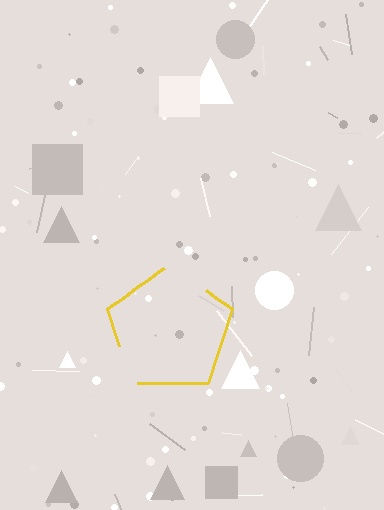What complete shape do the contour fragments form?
The contour fragments form a pentagon.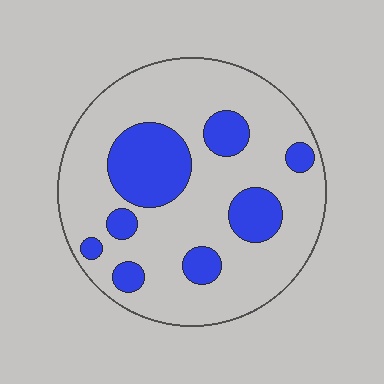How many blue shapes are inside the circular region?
8.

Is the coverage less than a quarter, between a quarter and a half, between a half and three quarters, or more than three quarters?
Less than a quarter.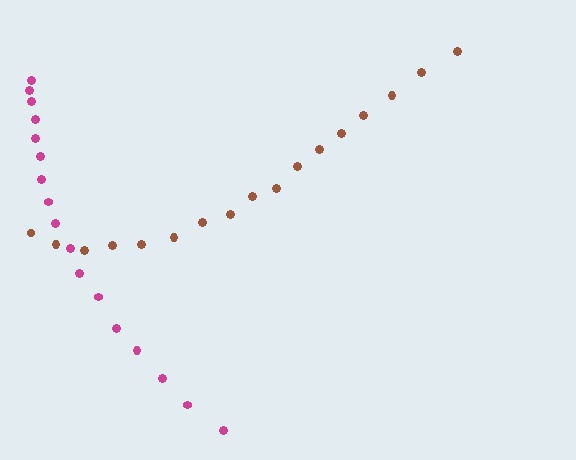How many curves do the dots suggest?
There are 2 distinct paths.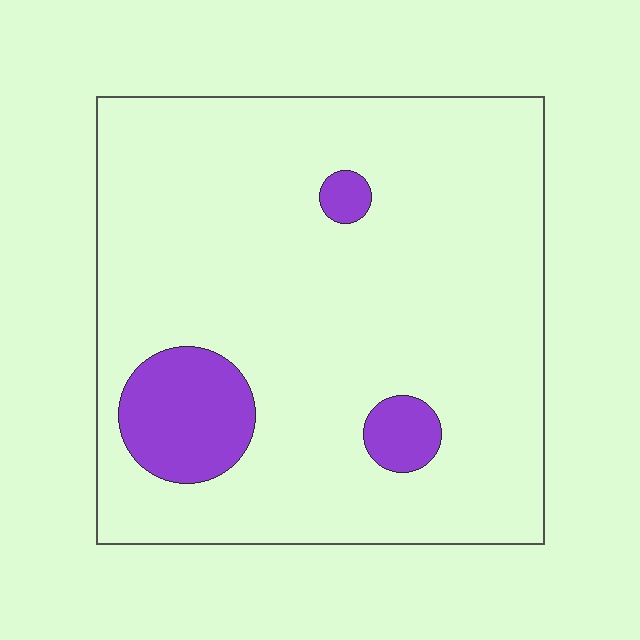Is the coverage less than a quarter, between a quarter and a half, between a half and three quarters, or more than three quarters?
Less than a quarter.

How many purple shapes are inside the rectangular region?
3.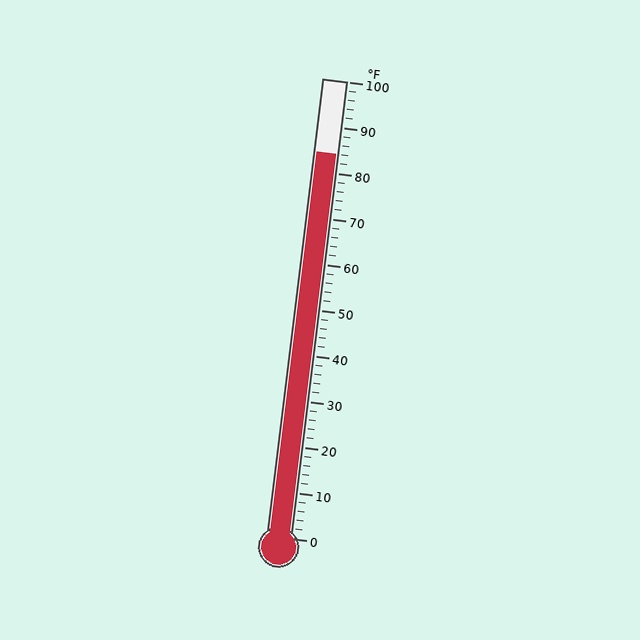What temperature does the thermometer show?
The thermometer shows approximately 84°F.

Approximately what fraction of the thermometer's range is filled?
The thermometer is filled to approximately 85% of its range.